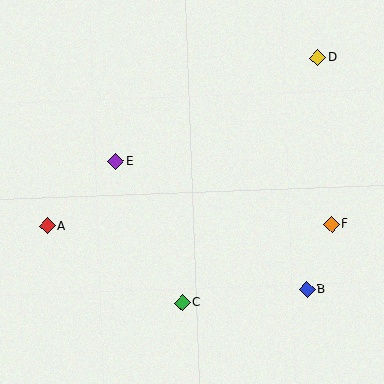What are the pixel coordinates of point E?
Point E is at (116, 162).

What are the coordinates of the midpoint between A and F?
The midpoint between A and F is at (189, 225).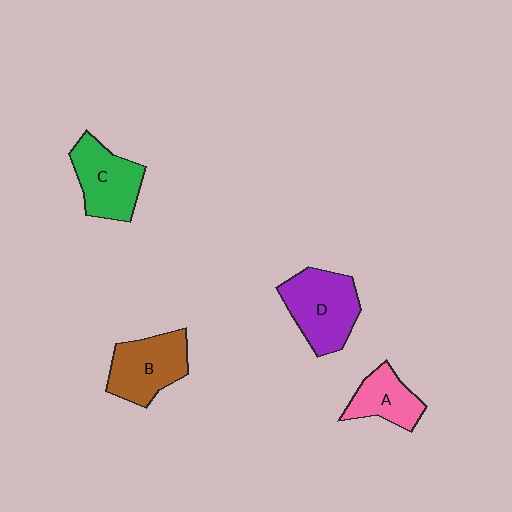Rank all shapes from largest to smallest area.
From largest to smallest: D (purple), B (brown), C (green), A (pink).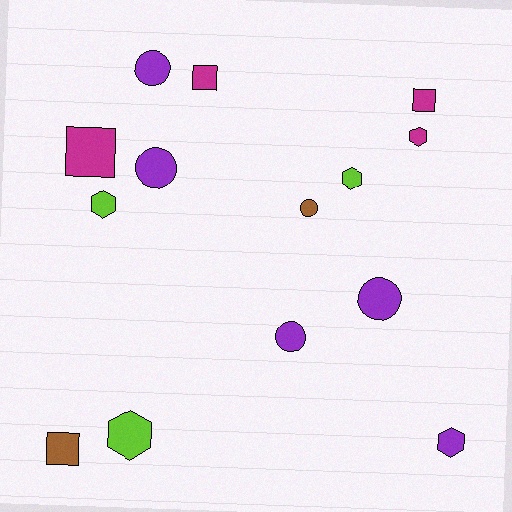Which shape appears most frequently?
Hexagon, with 5 objects.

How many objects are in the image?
There are 14 objects.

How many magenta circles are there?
There are no magenta circles.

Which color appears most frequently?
Purple, with 5 objects.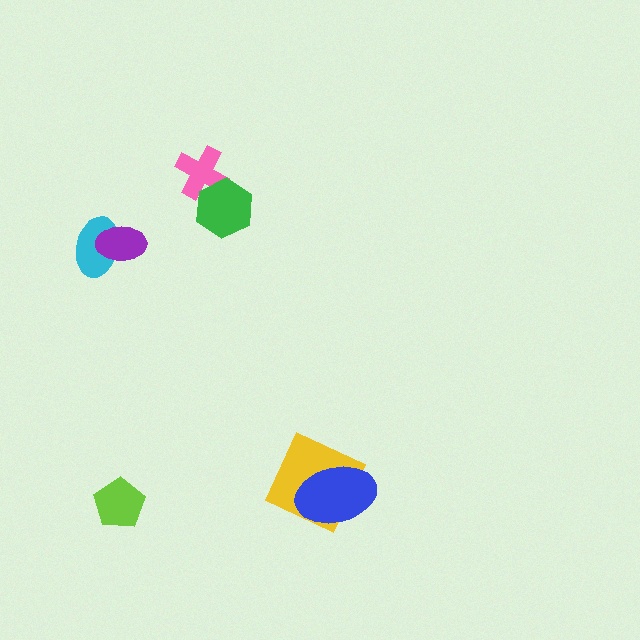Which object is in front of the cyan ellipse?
The purple ellipse is in front of the cyan ellipse.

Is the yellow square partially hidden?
Yes, it is partially covered by another shape.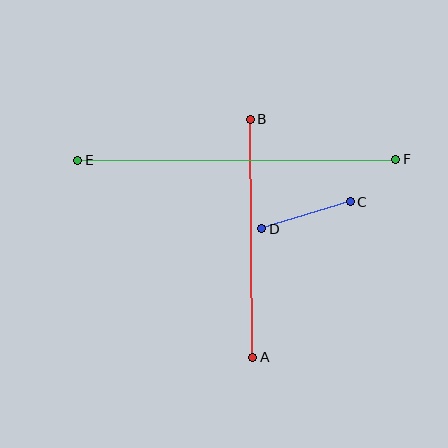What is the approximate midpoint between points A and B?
The midpoint is at approximately (251, 238) pixels.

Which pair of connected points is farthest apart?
Points E and F are farthest apart.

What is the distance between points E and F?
The distance is approximately 318 pixels.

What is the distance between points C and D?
The distance is approximately 93 pixels.